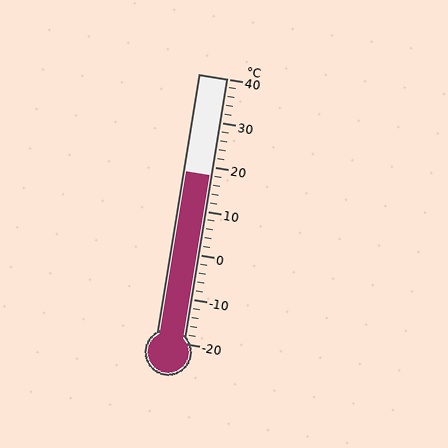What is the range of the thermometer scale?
The thermometer scale ranges from -20°C to 40°C.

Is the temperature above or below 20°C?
The temperature is below 20°C.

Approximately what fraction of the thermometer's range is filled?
The thermometer is filled to approximately 65% of its range.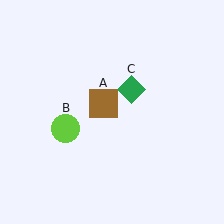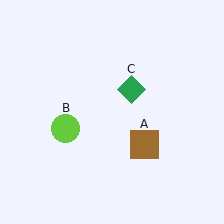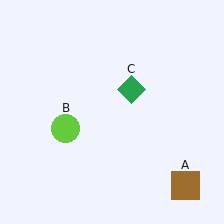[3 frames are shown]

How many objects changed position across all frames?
1 object changed position: brown square (object A).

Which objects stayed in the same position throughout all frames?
Lime circle (object B) and green diamond (object C) remained stationary.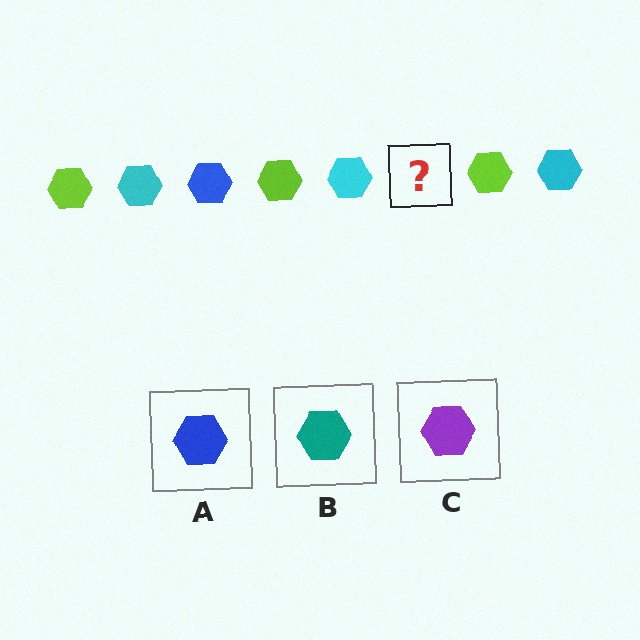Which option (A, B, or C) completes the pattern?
A.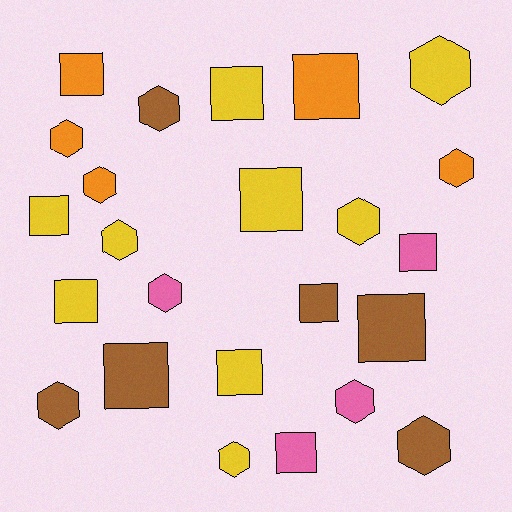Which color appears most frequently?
Yellow, with 9 objects.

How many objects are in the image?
There are 24 objects.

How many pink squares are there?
There are 2 pink squares.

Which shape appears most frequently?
Square, with 12 objects.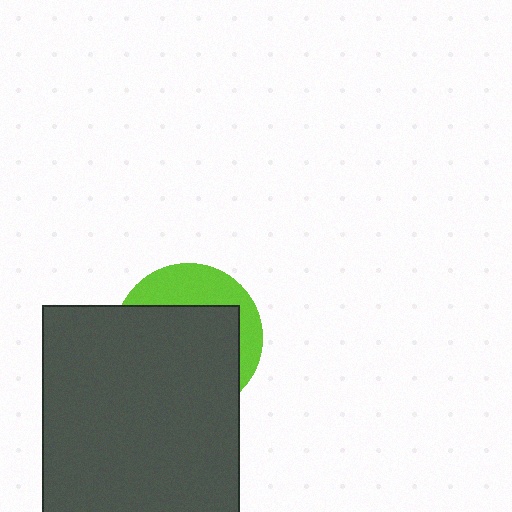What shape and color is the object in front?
The object in front is a dark gray rectangle.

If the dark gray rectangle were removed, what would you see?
You would see the complete lime circle.